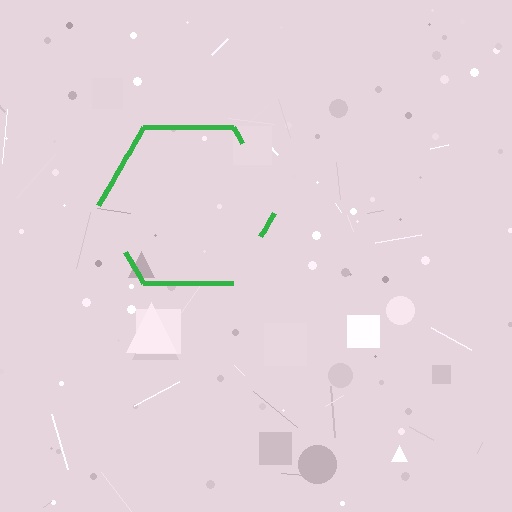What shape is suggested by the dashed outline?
The dashed outline suggests a hexagon.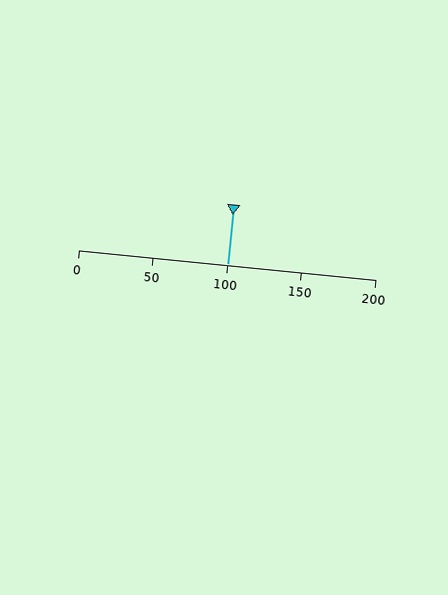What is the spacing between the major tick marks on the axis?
The major ticks are spaced 50 apart.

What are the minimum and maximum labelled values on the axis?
The axis runs from 0 to 200.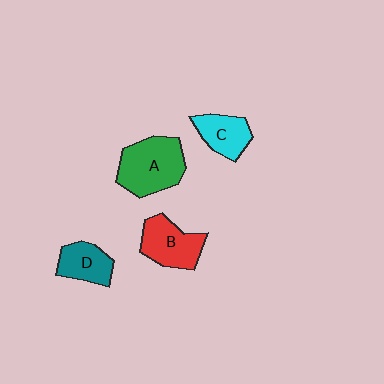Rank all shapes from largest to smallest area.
From largest to smallest: A (green), B (red), D (teal), C (cyan).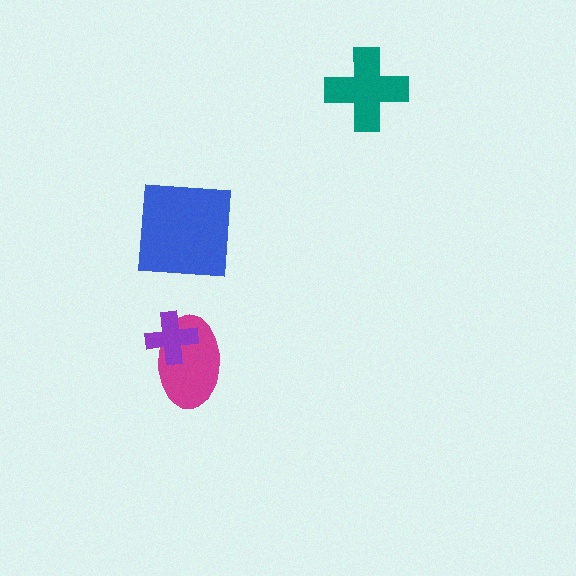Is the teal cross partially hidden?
No, no other shape covers it.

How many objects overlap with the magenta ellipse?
1 object overlaps with the magenta ellipse.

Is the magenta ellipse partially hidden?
Yes, it is partially covered by another shape.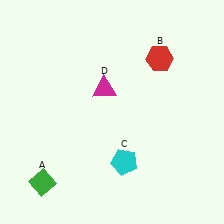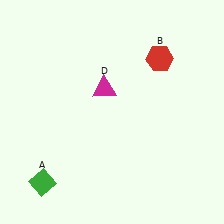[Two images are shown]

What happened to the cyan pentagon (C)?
The cyan pentagon (C) was removed in Image 2. It was in the bottom-right area of Image 1.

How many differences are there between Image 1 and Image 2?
There is 1 difference between the two images.